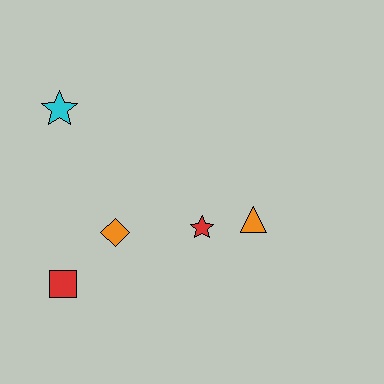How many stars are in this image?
There are 2 stars.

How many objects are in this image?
There are 5 objects.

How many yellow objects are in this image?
There are no yellow objects.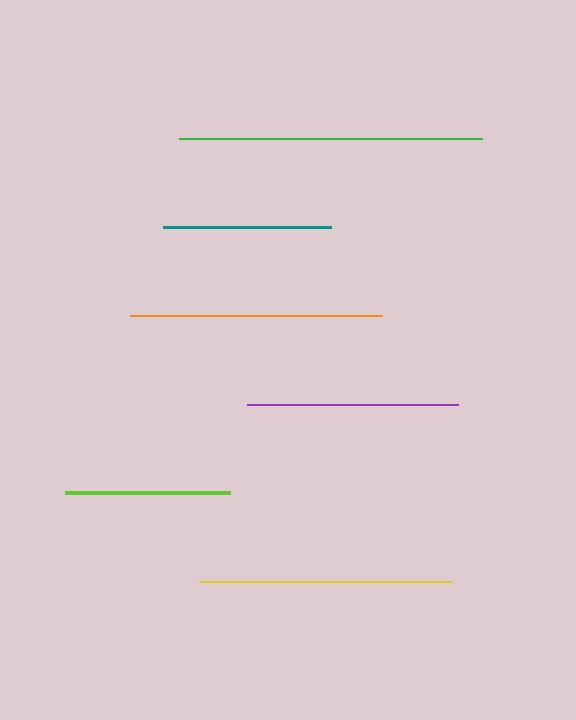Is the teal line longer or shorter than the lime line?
The teal line is longer than the lime line.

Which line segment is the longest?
The green line is the longest at approximately 303 pixels.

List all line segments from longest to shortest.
From longest to shortest: green, yellow, orange, purple, teal, lime.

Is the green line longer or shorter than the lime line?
The green line is longer than the lime line.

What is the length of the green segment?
The green segment is approximately 303 pixels long.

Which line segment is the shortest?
The lime line is the shortest at approximately 165 pixels.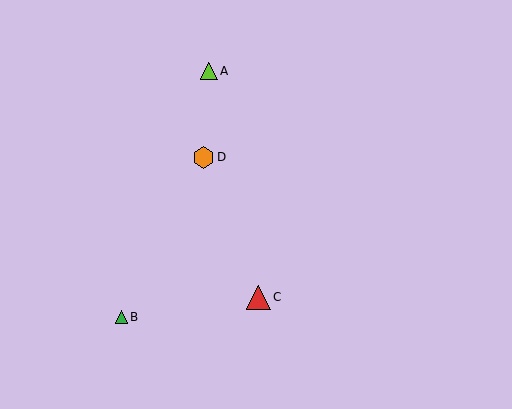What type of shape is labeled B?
Shape B is a green triangle.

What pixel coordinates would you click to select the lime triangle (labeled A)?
Click at (209, 71) to select the lime triangle A.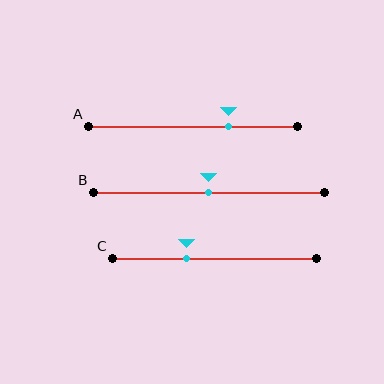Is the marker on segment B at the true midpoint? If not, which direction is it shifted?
Yes, the marker on segment B is at the true midpoint.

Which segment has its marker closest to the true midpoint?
Segment B has its marker closest to the true midpoint.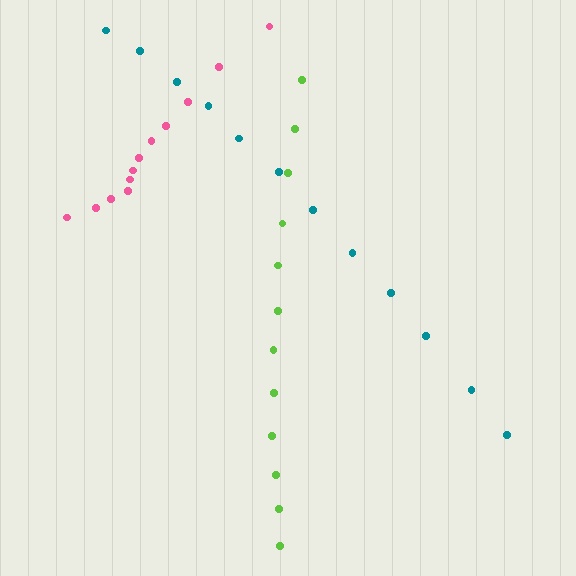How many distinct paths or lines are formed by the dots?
There are 3 distinct paths.